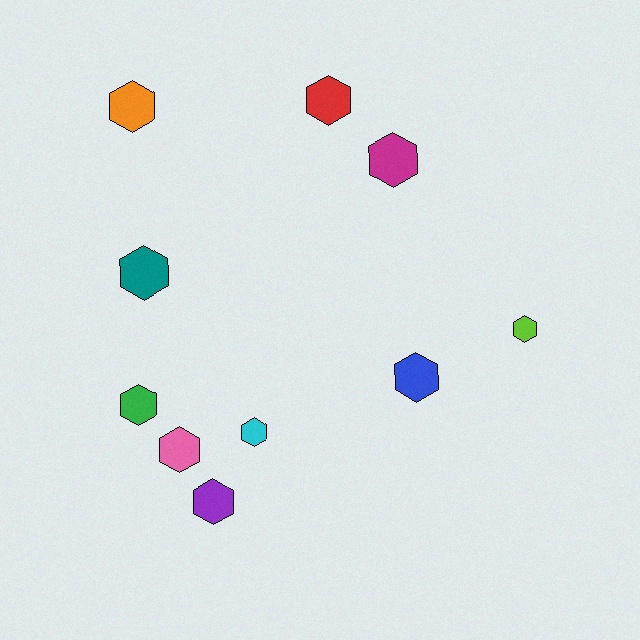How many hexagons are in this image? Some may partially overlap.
There are 10 hexagons.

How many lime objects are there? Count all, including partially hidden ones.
There is 1 lime object.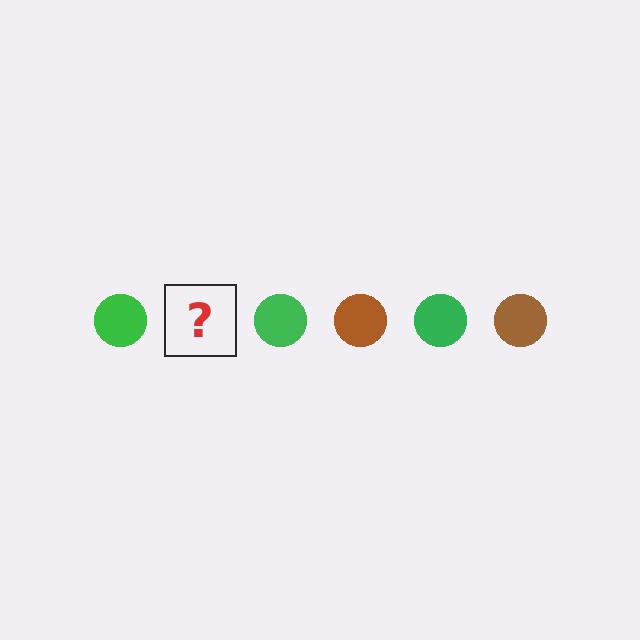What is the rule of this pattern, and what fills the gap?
The rule is that the pattern cycles through green, brown circles. The gap should be filled with a brown circle.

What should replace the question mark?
The question mark should be replaced with a brown circle.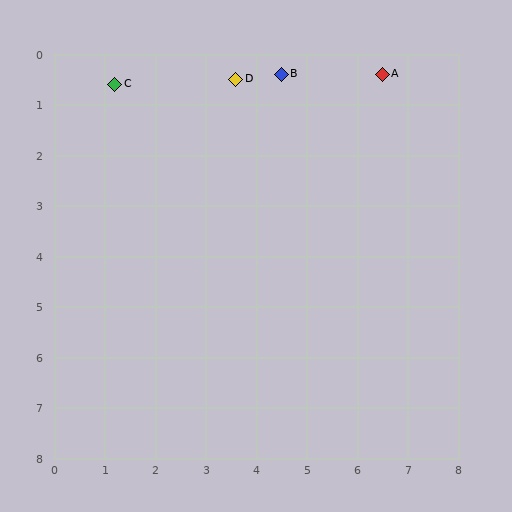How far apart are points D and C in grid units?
Points D and C are about 2.4 grid units apart.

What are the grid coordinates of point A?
Point A is at approximately (6.5, 0.4).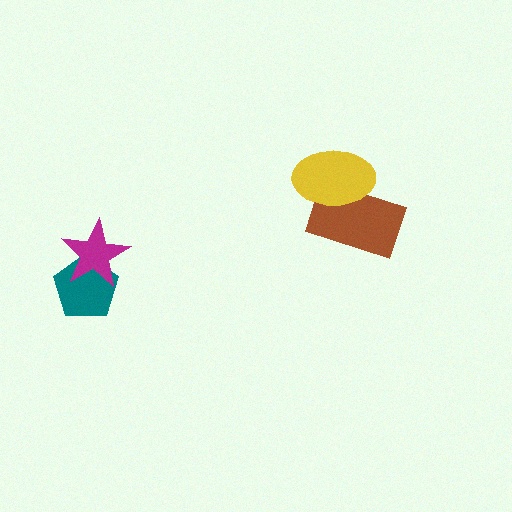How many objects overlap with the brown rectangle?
1 object overlaps with the brown rectangle.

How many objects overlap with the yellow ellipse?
1 object overlaps with the yellow ellipse.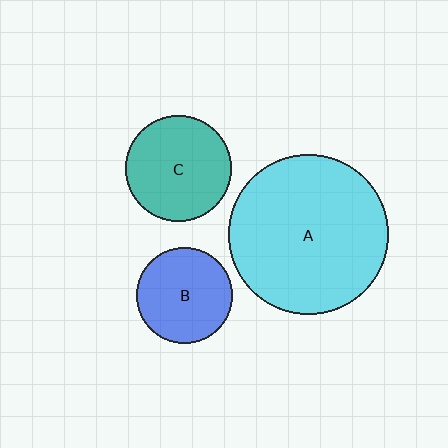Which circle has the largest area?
Circle A (cyan).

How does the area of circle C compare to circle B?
Approximately 1.2 times.